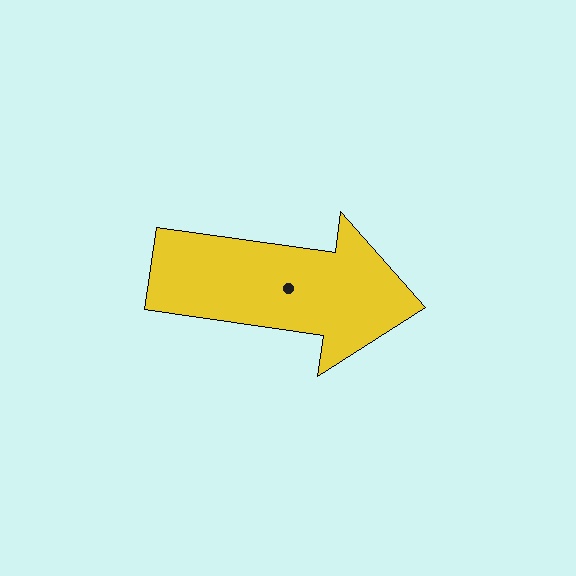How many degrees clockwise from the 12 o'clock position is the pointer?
Approximately 98 degrees.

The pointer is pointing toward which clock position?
Roughly 3 o'clock.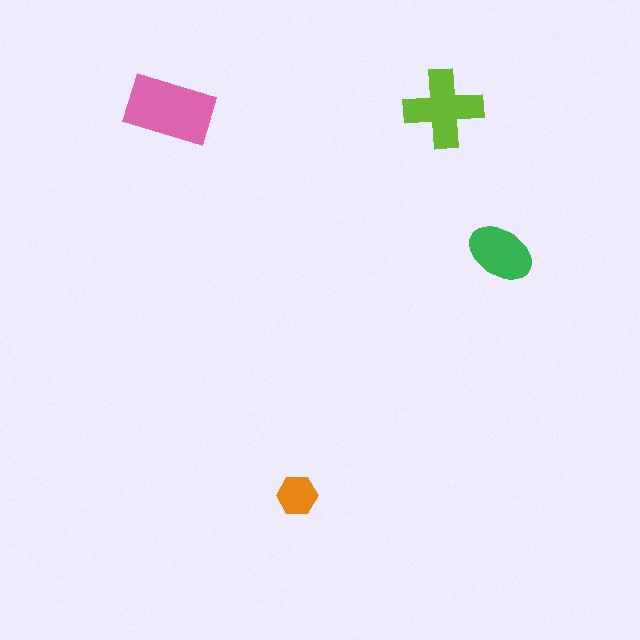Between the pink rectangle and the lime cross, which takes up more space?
The pink rectangle.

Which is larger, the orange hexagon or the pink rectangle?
The pink rectangle.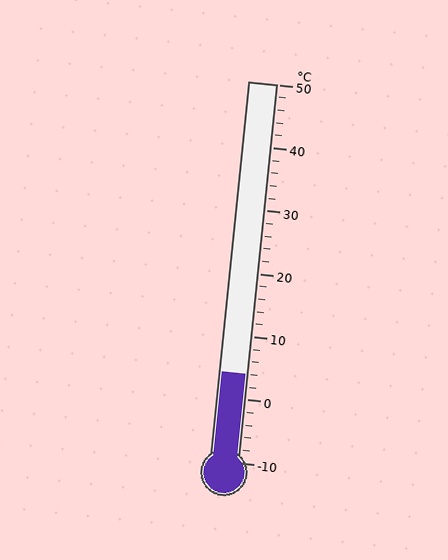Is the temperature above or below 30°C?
The temperature is below 30°C.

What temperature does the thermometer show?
The thermometer shows approximately 4°C.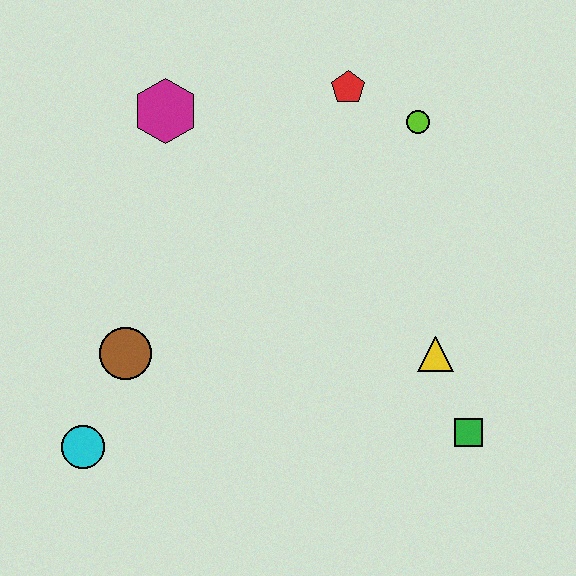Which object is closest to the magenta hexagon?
The red pentagon is closest to the magenta hexagon.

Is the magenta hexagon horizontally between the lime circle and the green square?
No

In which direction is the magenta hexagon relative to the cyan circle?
The magenta hexagon is above the cyan circle.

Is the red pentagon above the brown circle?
Yes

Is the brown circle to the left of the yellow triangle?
Yes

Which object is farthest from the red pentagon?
The cyan circle is farthest from the red pentagon.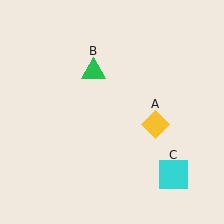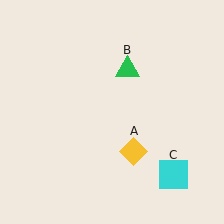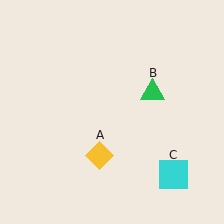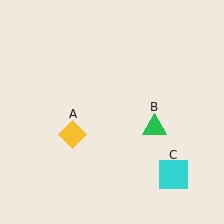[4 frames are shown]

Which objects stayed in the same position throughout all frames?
Cyan square (object C) remained stationary.